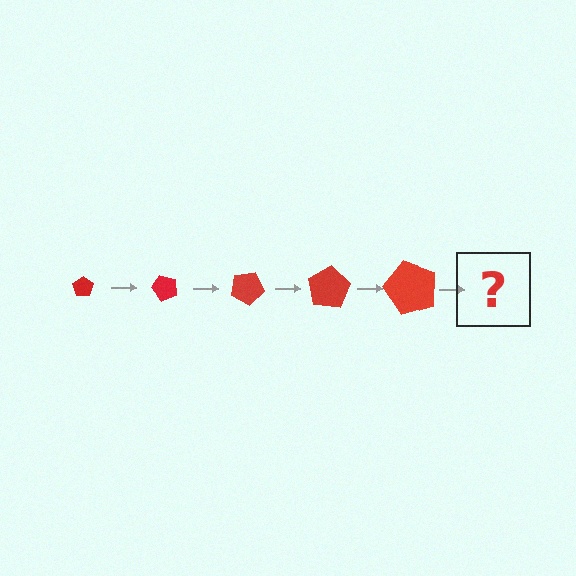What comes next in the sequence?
The next element should be a pentagon, larger than the previous one and rotated 250 degrees from the start.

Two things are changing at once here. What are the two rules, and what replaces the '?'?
The two rules are that the pentagon grows larger each step and it rotates 50 degrees each step. The '?' should be a pentagon, larger than the previous one and rotated 250 degrees from the start.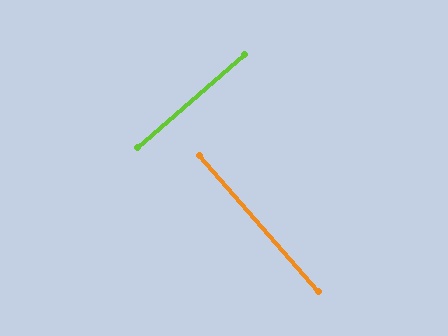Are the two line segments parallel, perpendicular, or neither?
Perpendicular — they meet at approximately 90°.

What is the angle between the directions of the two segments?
Approximately 90 degrees.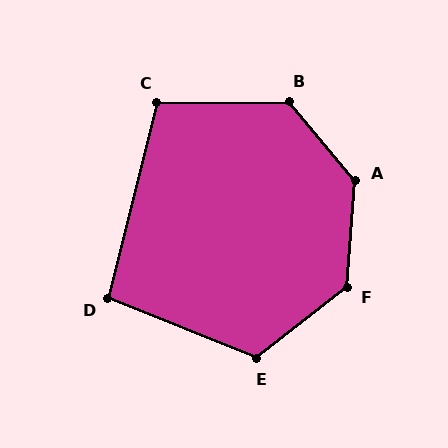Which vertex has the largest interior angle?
A, at approximately 135 degrees.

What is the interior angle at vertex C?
Approximately 105 degrees (obtuse).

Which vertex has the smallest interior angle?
D, at approximately 98 degrees.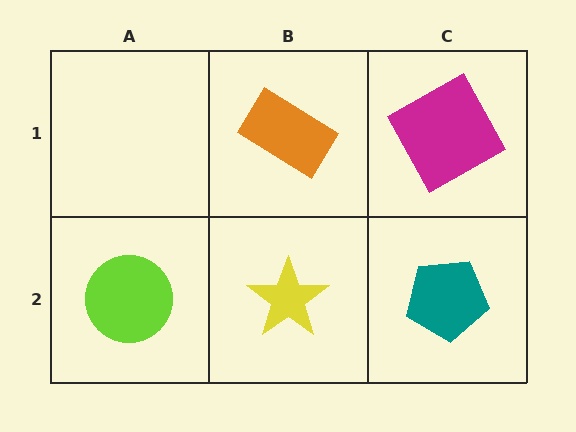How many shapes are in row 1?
2 shapes.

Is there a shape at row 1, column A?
No, that cell is empty.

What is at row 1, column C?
A magenta square.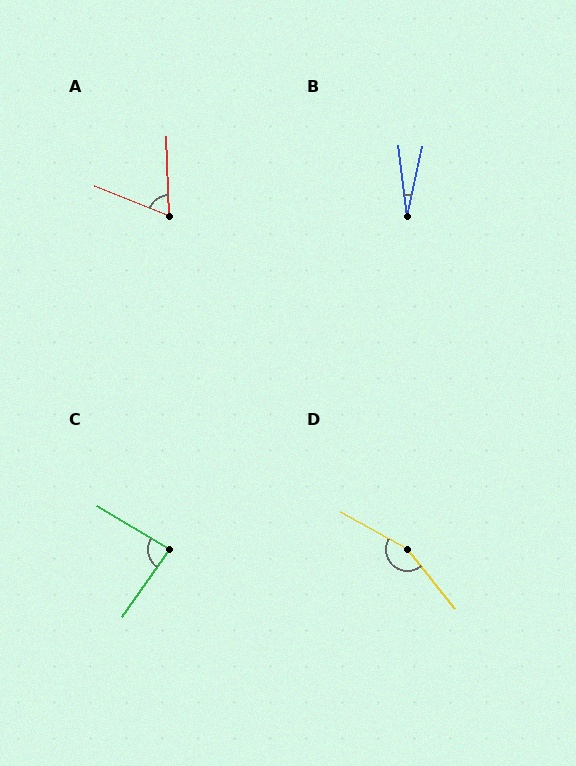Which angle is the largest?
D, at approximately 158 degrees.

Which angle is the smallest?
B, at approximately 20 degrees.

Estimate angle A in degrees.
Approximately 67 degrees.